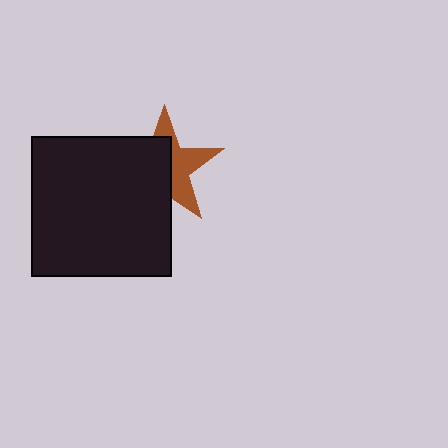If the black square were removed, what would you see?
You would see the complete brown star.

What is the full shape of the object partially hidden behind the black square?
The partially hidden object is a brown star.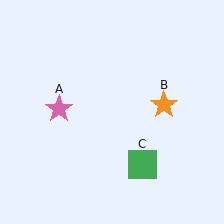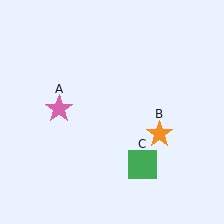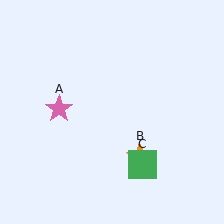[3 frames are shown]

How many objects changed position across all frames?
1 object changed position: orange star (object B).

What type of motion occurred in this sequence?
The orange star (object B) rotated clockwise around the center of the scene.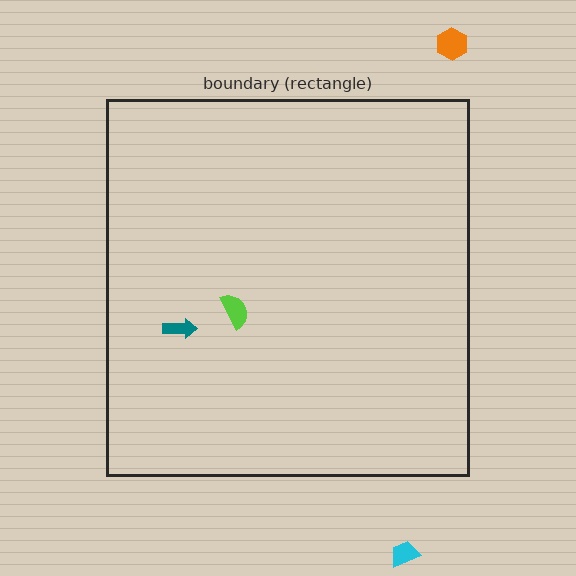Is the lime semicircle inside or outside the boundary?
Inside.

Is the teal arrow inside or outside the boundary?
Inside.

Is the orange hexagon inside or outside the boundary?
Outside.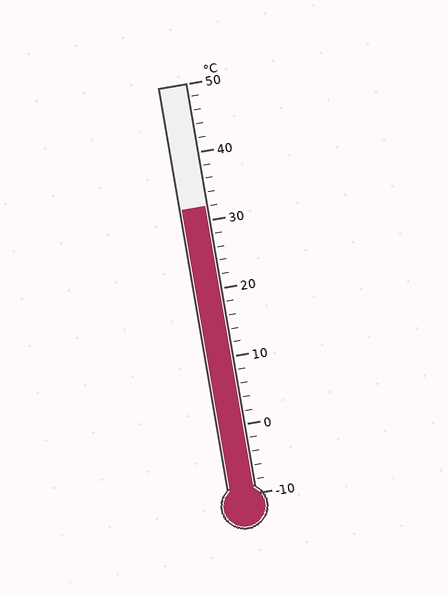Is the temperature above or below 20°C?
The temperature is above 20°C.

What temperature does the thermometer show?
The thermometer shows approximately 32°C.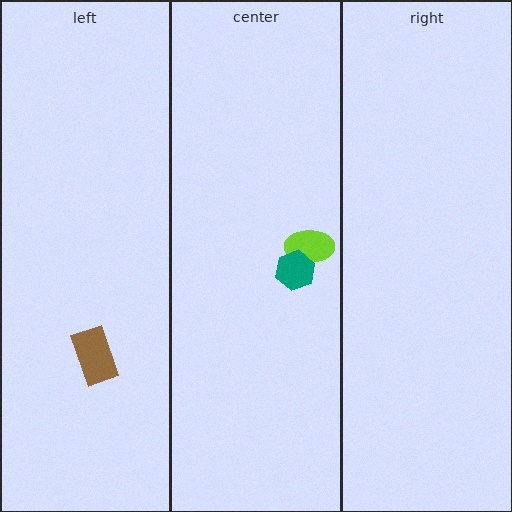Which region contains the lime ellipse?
The center region.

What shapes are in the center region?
The lime ellipse, the teal hexagon.